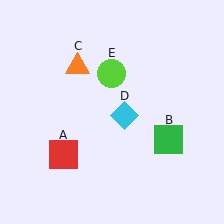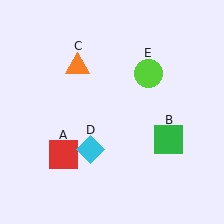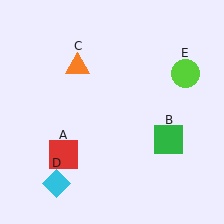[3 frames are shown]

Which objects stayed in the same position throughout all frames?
Red square (object A) and green square (object B) and orange triangle (object C) remained stationary.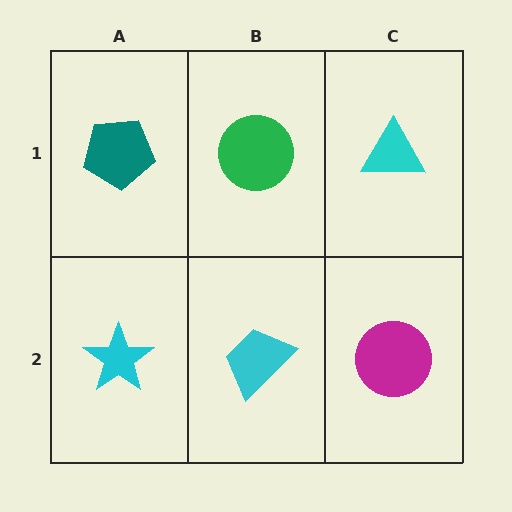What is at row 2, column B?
A cyan trapezoid.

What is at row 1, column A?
A teal pentagon.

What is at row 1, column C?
A cyan triangle.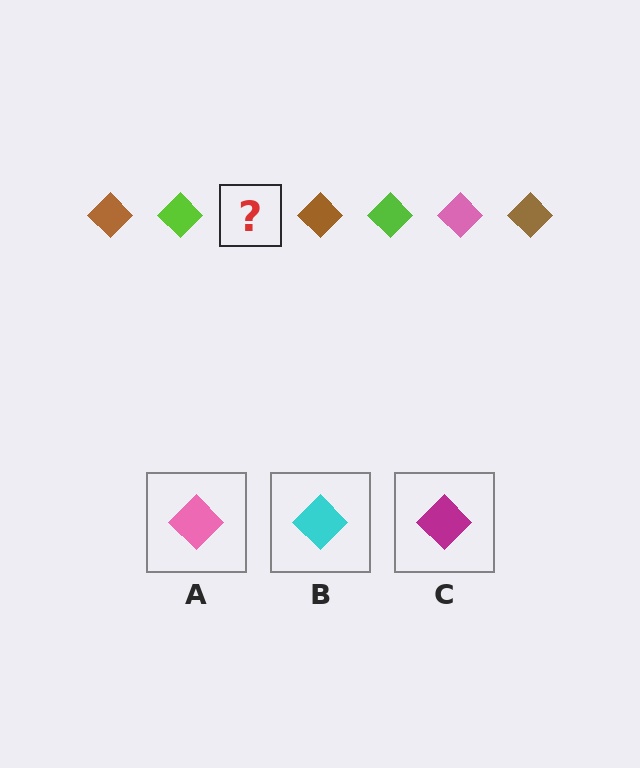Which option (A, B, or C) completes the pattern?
A.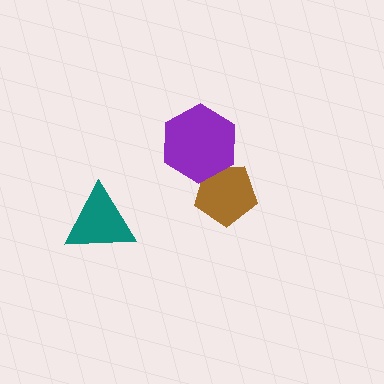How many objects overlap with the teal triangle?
0 objects overlap with the teal triangle.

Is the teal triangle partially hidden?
No, no other shape covers it.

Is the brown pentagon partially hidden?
Yes, it is partially covered by another shape.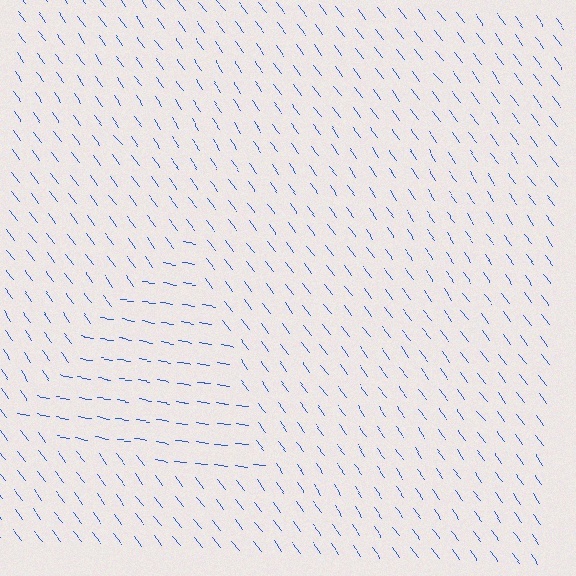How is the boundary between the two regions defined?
The boundary is defined purely by a change in line orientation (approximately 45 degrees difference). All lines are the same color and thickness.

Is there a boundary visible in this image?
Yes, there is a texture boundary formed by a change in line orientation.